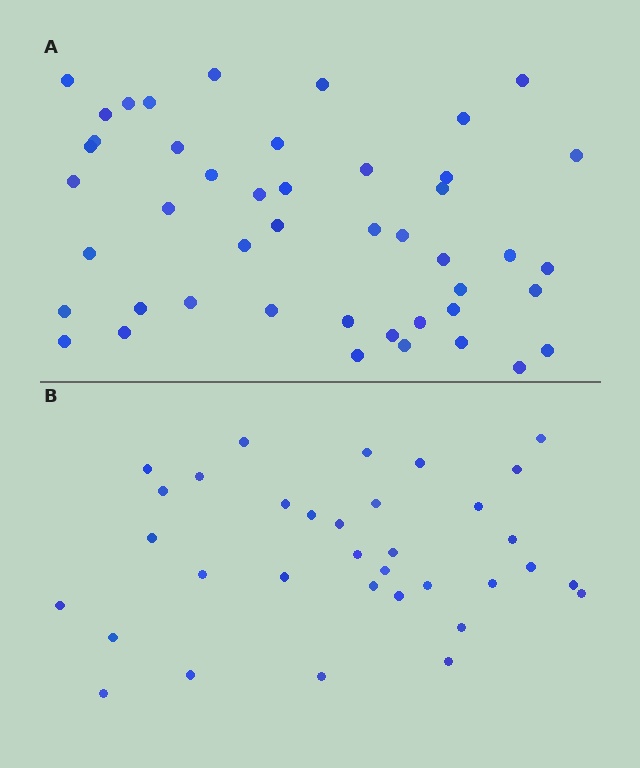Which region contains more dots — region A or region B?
Region A (the top region) has more dots.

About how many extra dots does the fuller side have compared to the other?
Region A has roughly 12 or so more dots than region B.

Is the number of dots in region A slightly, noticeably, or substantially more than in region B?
Region A has noticeably more, but not dramatically so. The ratio is roughly 1.4 to 1.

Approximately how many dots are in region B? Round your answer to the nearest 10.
About 30 dots. (The exact count is 34, which rounds to 30.)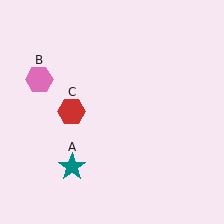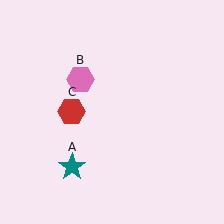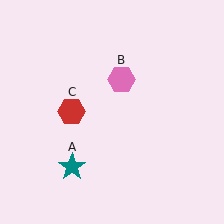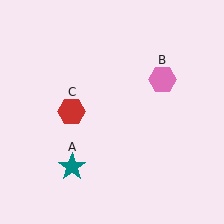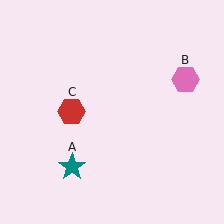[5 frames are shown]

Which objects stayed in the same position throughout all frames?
Teal star (object A) and red hexagon (object C) remained stationary.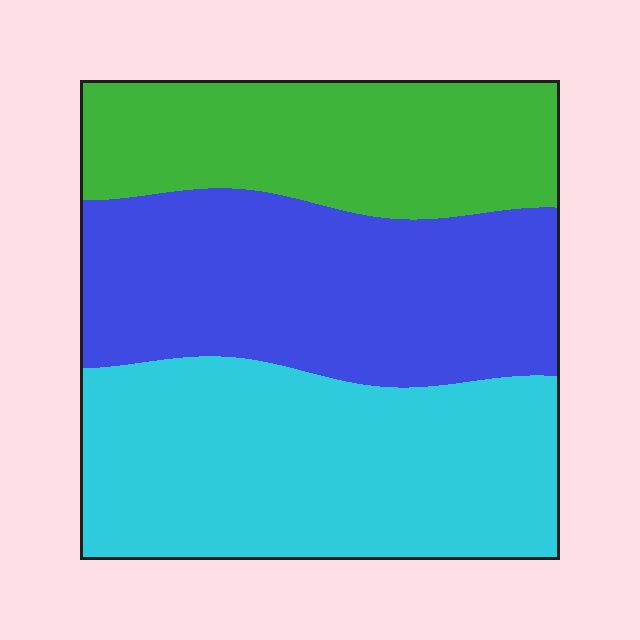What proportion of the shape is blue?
Blue takes up about one third (1/3) of the shape.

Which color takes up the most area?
Cyan, at roughly 40%.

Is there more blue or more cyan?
Cyan.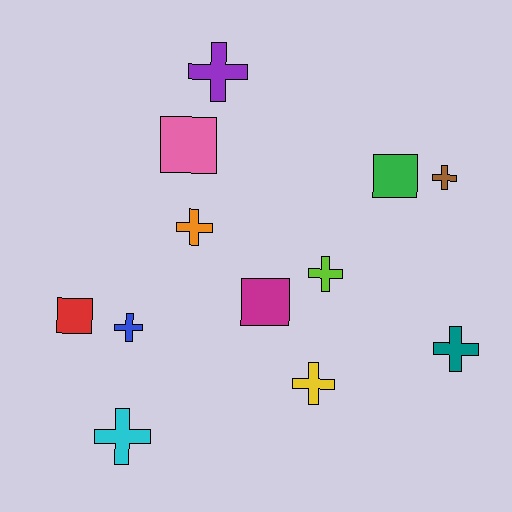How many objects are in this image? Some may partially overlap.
There are 12 objects.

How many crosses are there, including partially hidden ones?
There are 8 crosses.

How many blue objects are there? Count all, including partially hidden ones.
There is 1 blue object.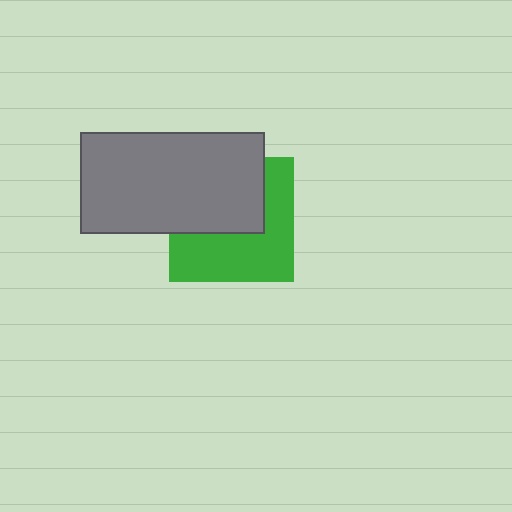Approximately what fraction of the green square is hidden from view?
Roughly 47% of the green square is hidden behind the gray rectangle.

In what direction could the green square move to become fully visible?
The green square could move down. That would shift it out from behind the gray rectangle entirely.